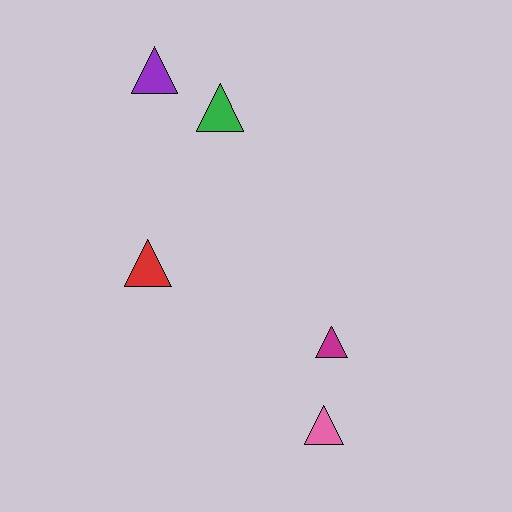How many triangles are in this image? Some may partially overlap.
There are 5 triangles.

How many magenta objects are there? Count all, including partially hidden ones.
There is 1 magenta object.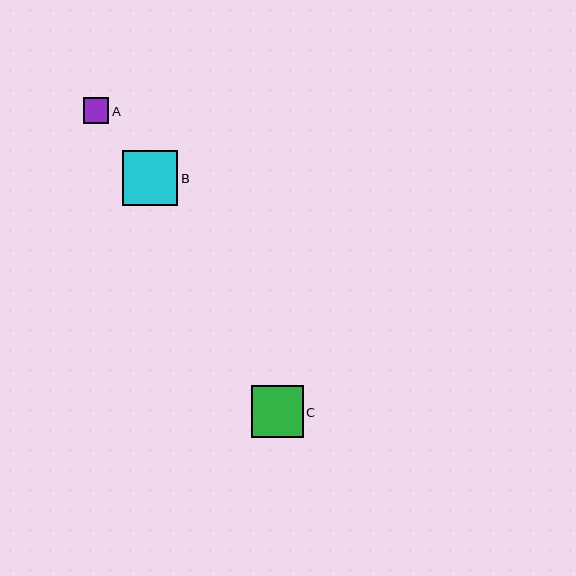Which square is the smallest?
Square A is the smallest with a size of approximately 26 pixels.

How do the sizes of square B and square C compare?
Square B and square C are approximately the same size.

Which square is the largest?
Square B is the largest with a size of approximately 55 pixels.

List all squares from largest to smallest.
From largest to smallest: B, C, A.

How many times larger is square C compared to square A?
Square C is approximately 2.0 times the size of square A.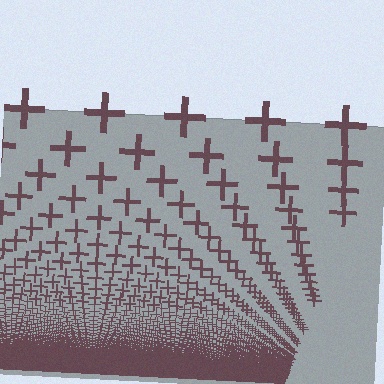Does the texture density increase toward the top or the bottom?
Density increases toward the bottom.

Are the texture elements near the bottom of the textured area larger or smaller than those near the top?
Smaller. The gradient is inverted — elements near the bottom are smaller and denser.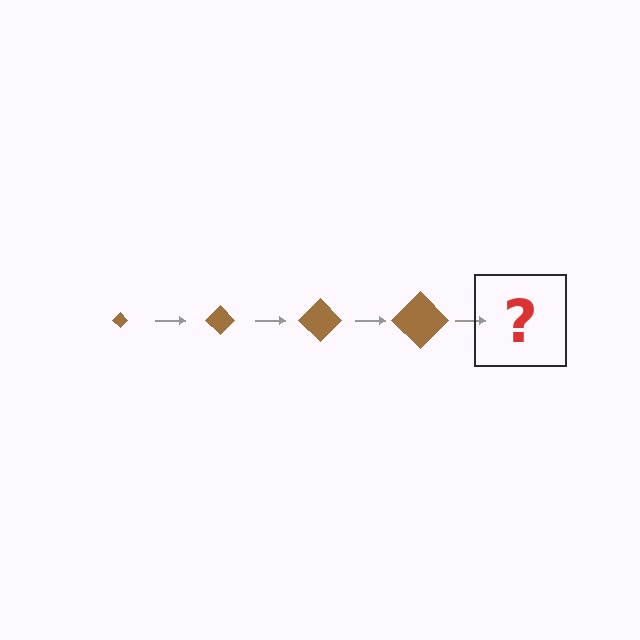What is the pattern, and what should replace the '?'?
The pattern is that the diamond gets progressively larger each step. The '?' should be a brown diamond, larger than the previous one.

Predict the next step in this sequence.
The next step is a brown diamond, larger than the previous one.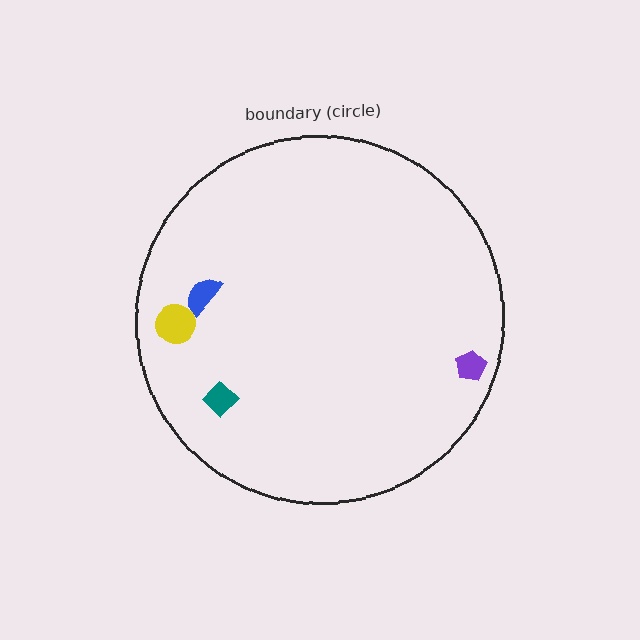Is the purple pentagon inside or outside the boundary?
Inside.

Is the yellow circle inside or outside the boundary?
Inside.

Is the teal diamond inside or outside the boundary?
Inside.